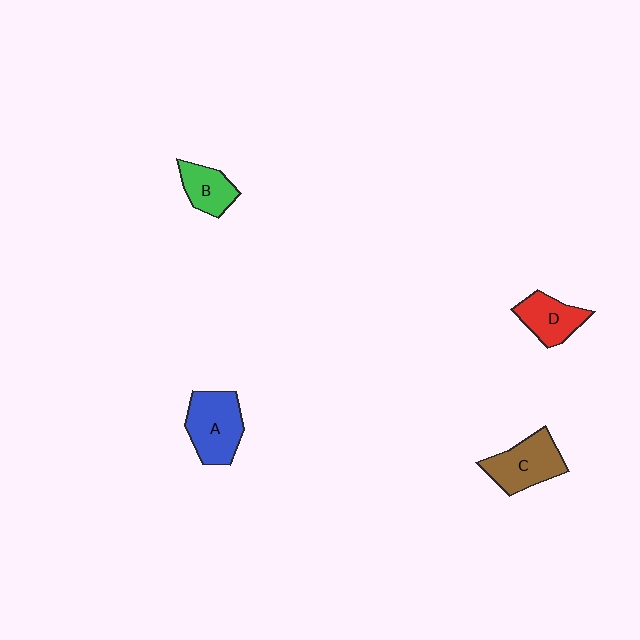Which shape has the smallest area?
Shape B (green).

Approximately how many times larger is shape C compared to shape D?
Approximately 1.3 times.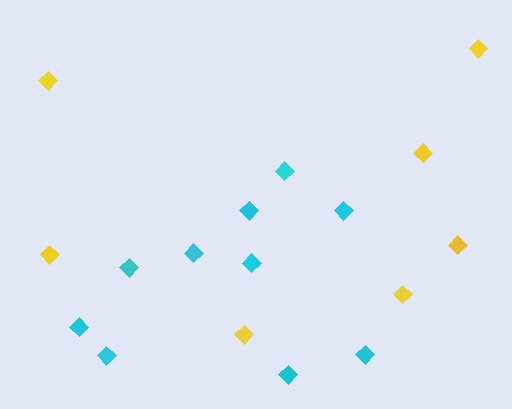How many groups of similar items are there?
There are 2 groups: one group of cyan diamonds (10) and one group of yellow diamonds (7).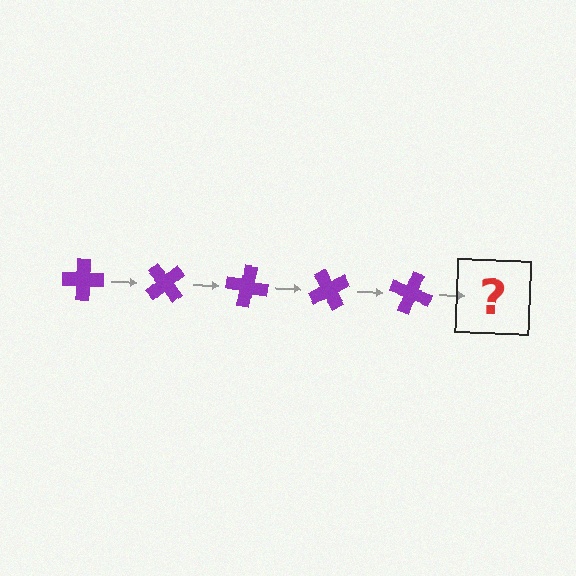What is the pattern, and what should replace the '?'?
The pattern is that the cross rotates 50 degrees each step. The '?' should be a purple cross rotated 250 degrees.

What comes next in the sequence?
The next element should be a purple cross rotated 250 degrees.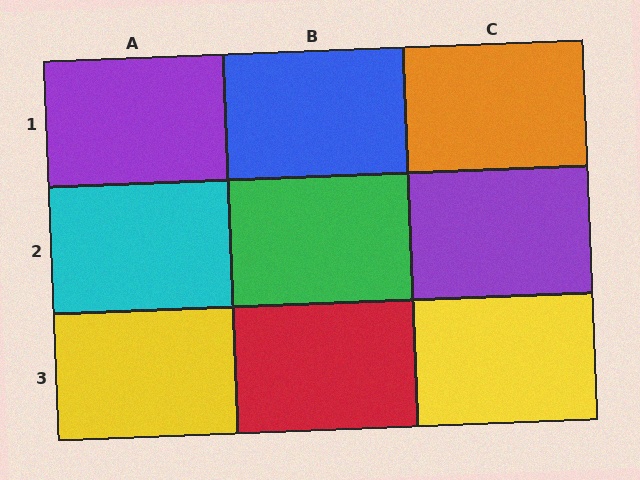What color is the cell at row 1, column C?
Orange.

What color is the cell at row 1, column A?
Purple.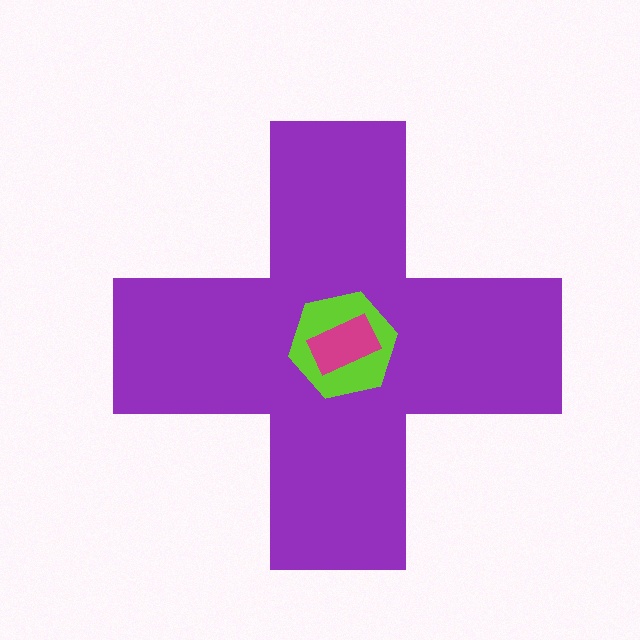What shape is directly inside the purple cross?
The lime hexagon.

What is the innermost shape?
The magenta rectangle.